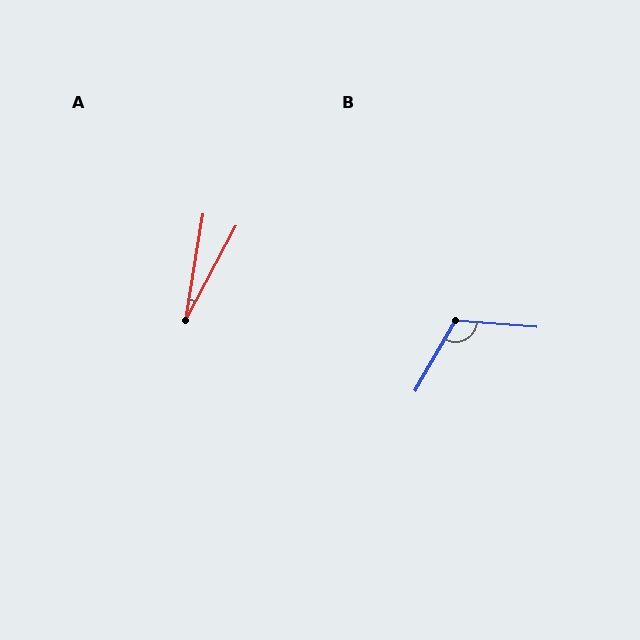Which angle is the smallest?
A, at approximately 19 degrees.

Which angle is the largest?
B, at approximately 116 degrees.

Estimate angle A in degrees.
Approximately 19 degrees.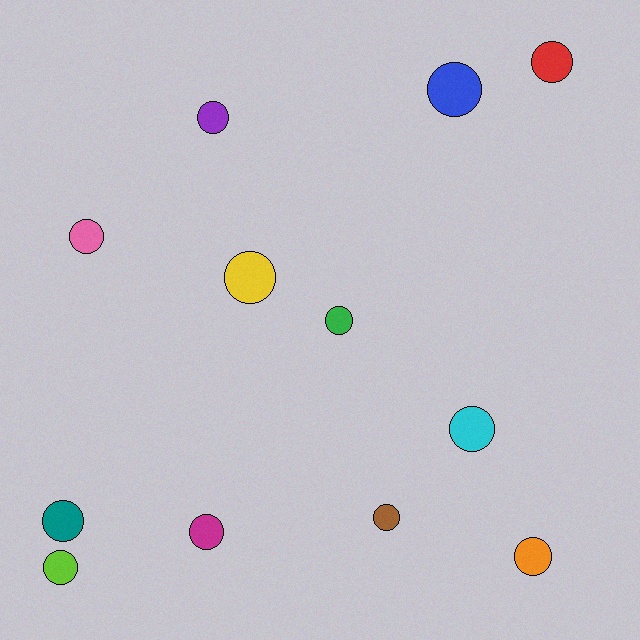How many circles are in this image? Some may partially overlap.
There are 12 circles.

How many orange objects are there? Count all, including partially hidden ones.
There is 1 orange object.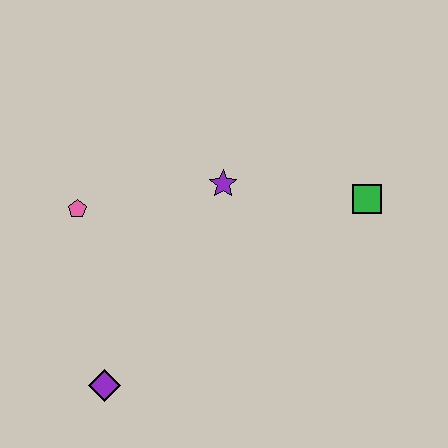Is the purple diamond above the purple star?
No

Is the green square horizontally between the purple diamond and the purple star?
No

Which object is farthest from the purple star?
The purple diamond is farthest from the purple star.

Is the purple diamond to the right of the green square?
No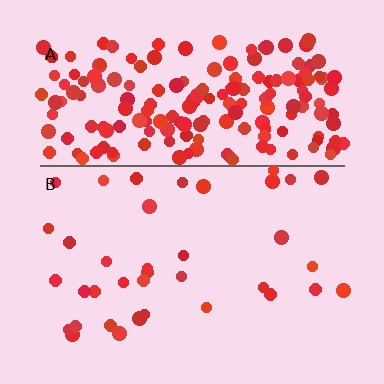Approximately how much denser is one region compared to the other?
Approximately 5.5× — region A over region B.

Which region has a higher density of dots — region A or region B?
A (the top).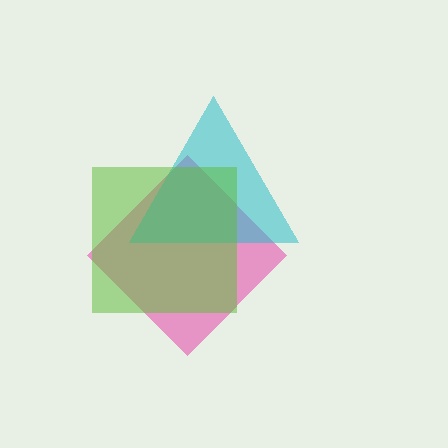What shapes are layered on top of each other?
The layered shapes are: a pink diamond, a cyan triangle, a lime square.